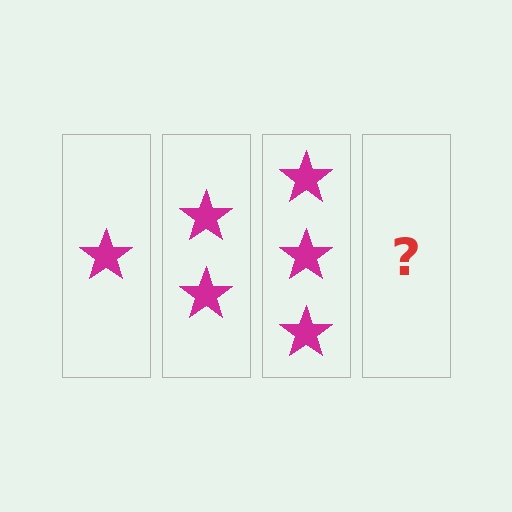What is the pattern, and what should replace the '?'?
The pattern is that each step adds one more star. The '?' should be 4 stars.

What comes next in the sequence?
The next element should be 4 stars.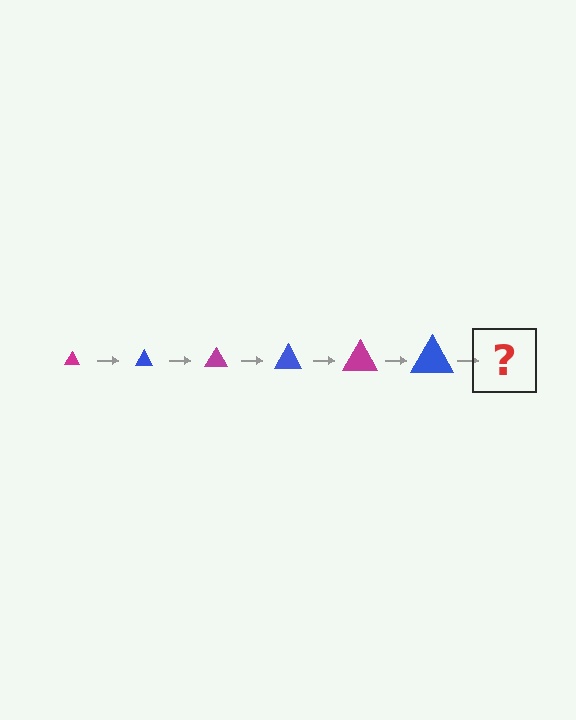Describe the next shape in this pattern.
It should be a magenta triangle, larger than the previous one.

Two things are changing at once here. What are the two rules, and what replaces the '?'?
The two rules are that the triangle grows larger each step and the color cycles through magenta and blue. The '?' should be a magenta triangle, larger than the previous one.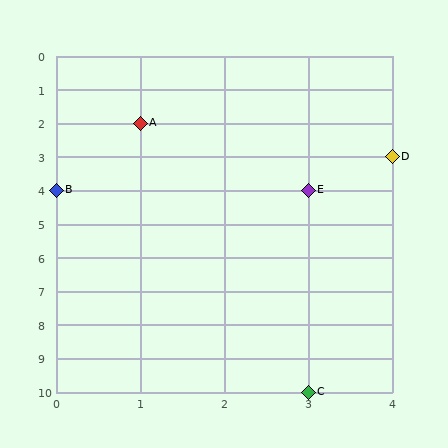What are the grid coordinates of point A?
Point A is at grid coordinates (1, 2).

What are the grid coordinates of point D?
Point D is at grid coordinates (4, 3).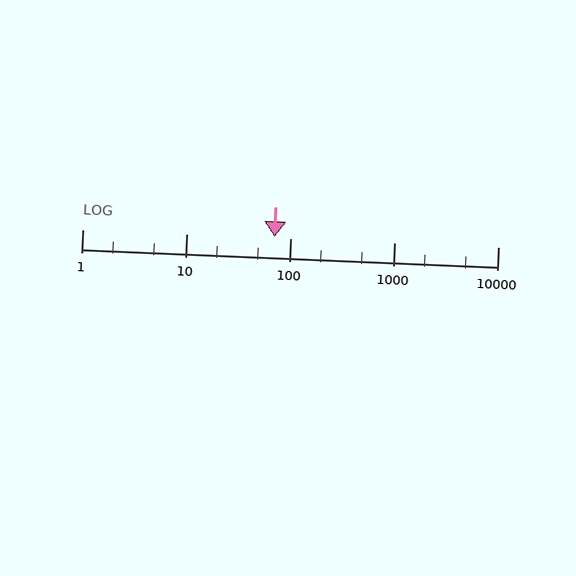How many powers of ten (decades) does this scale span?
The scale spans 4 decades, from 1 to 10000.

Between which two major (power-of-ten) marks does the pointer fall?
The pointer is between 10 and 100.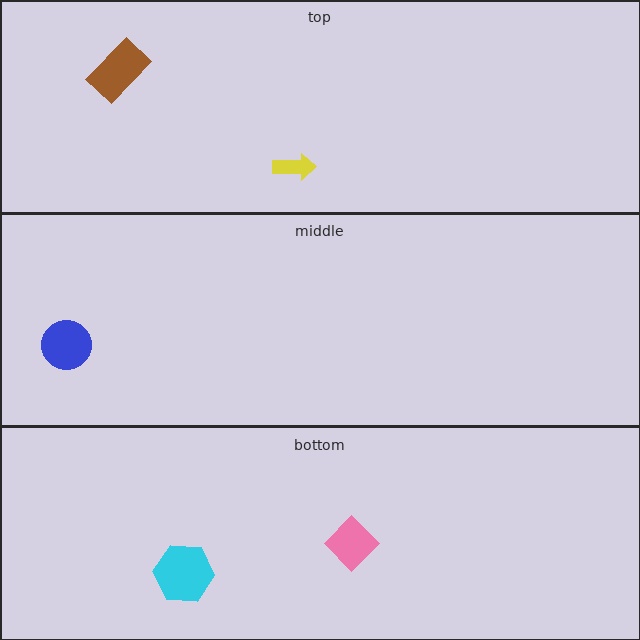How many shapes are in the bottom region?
2.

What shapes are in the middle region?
The blue circle.